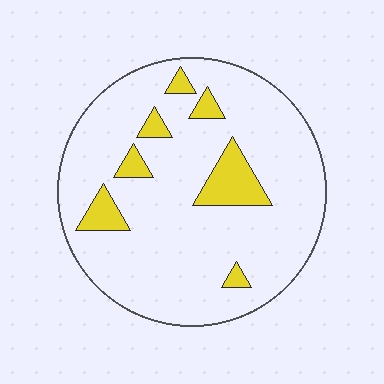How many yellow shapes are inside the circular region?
7.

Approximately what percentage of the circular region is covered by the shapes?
Approximately 10%.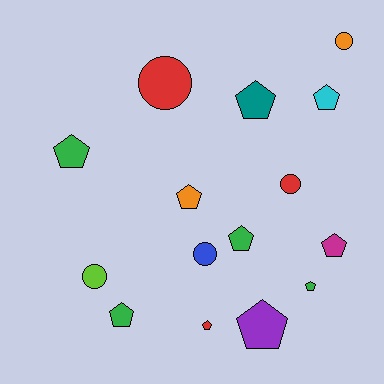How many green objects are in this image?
There are 4 green objects.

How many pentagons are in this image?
There are 10 pentagons.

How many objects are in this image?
There are 15 objects.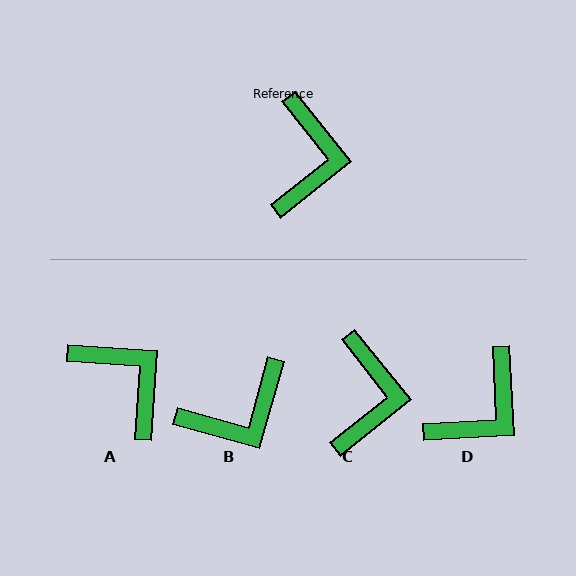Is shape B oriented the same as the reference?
No, it is off by about 54 degrees.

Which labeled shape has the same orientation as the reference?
C.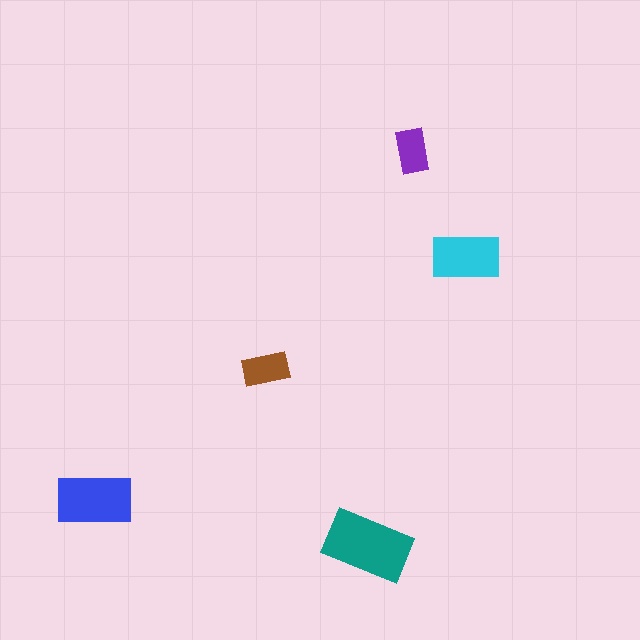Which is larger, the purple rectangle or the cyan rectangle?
The cyan one.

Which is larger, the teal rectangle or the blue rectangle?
The teal one.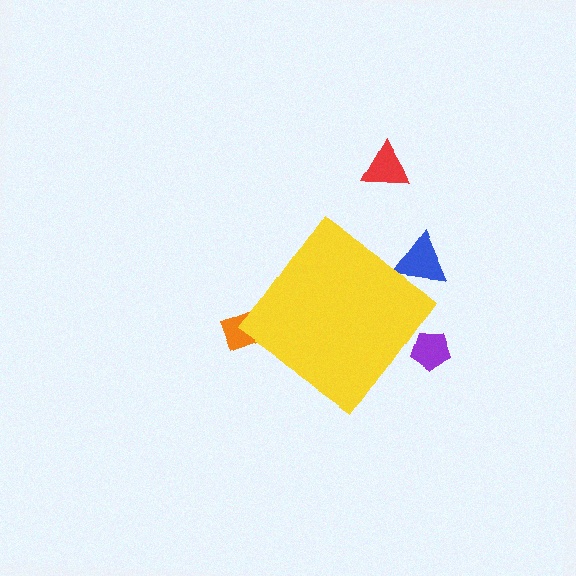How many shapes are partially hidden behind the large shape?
3 shapes are partially hidden.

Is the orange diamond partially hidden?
Yes, the orange diamond is partially hidden behind the yellow diamond.